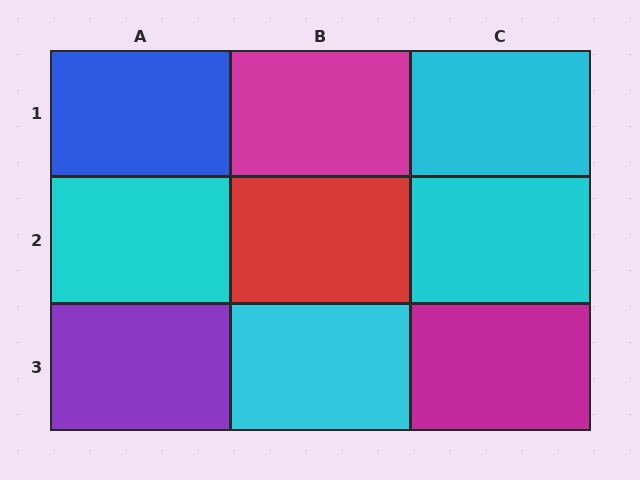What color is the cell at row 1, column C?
Cyan.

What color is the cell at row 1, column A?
Blue.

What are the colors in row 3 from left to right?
Purple, cyan, magenta.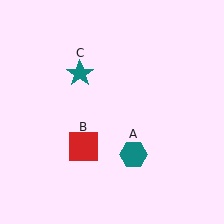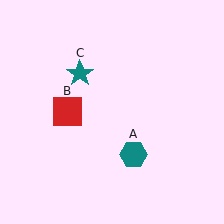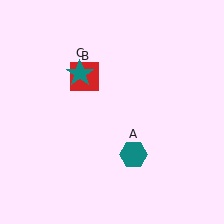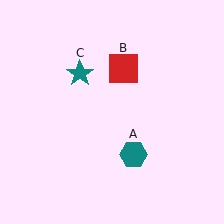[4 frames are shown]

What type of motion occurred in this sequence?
The red square (object B) rotated clockwise around the center of the scene.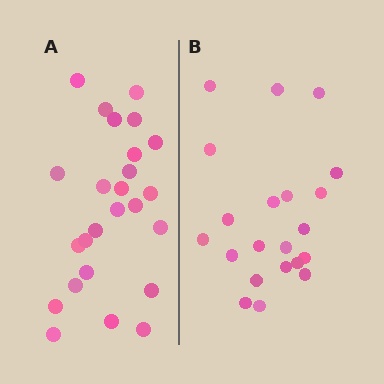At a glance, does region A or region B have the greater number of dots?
Region A (the left region) has more dots.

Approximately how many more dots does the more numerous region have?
Region A has about 4 more dots than region B.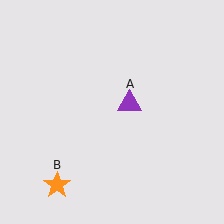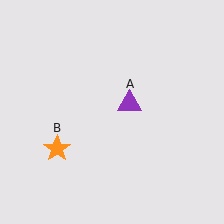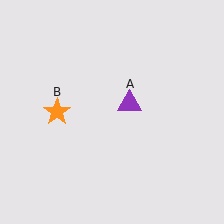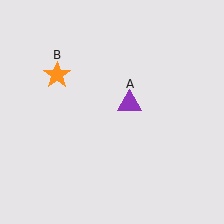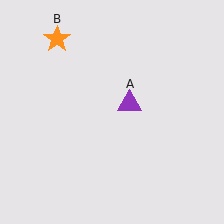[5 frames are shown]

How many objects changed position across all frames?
1 object changed position: orange star (object B).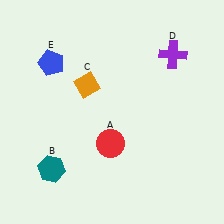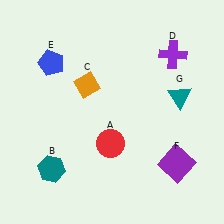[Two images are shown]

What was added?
A purple square (F), a teal triangle (G) were added in Image 2.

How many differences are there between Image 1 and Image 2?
There are 2 differences between the two images.